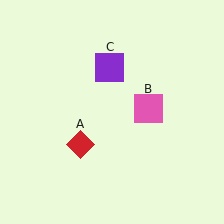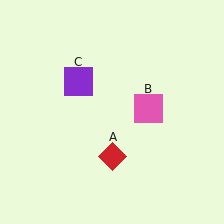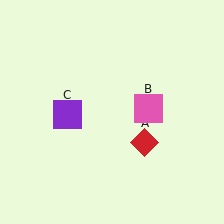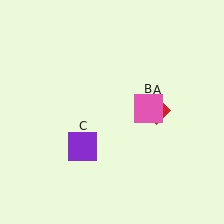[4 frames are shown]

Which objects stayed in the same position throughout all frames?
Pink square (object B) remained stationary.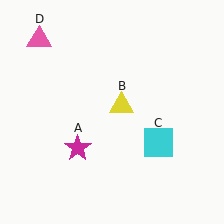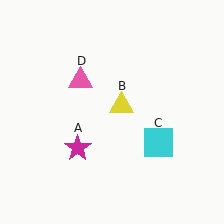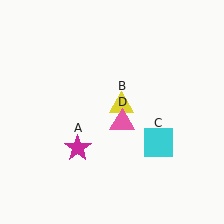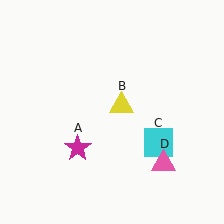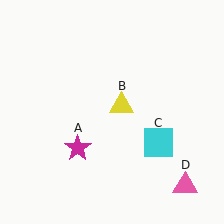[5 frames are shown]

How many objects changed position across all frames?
1 object changed position: pink triangle (object D).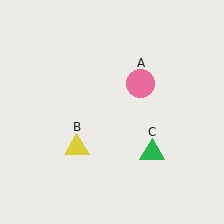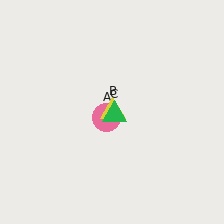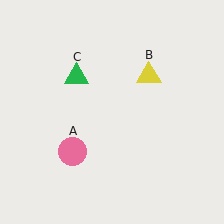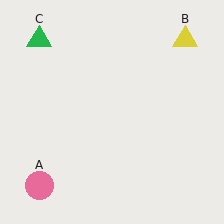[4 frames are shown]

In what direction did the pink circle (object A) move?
The pink circle (object A) moved down and to the left.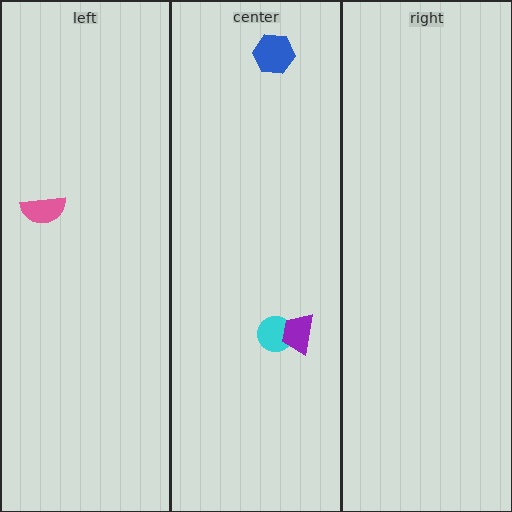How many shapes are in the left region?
1.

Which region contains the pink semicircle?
The left region.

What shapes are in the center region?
The blue hexagon, the cyan circle, the purple trapezoid.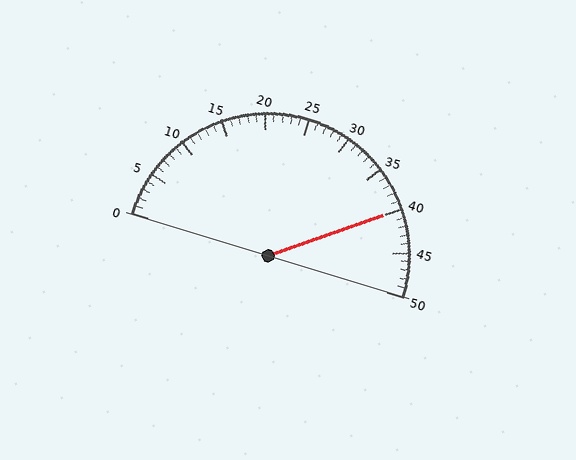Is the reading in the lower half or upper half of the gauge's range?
The reading is in the upper half of the range (0 to 50).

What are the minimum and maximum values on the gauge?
The gauge ranges from 0 to 50.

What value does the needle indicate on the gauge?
The needle indicates approximately 40.